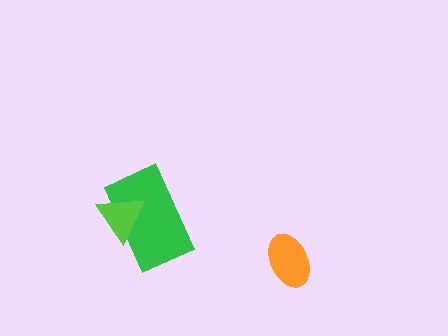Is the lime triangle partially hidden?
No, no other shape covers it.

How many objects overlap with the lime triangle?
1 object overlaps with the lime triangle.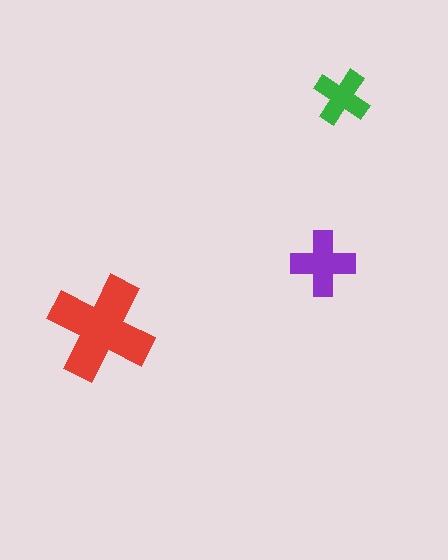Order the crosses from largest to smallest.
the red one, the purple one, the green one.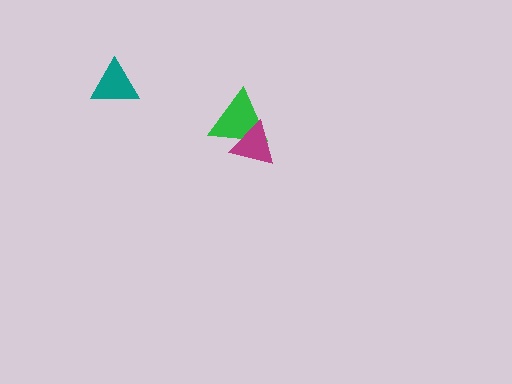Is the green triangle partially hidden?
Yes, it is partially covered by another shape.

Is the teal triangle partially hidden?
No, no other shape covers it.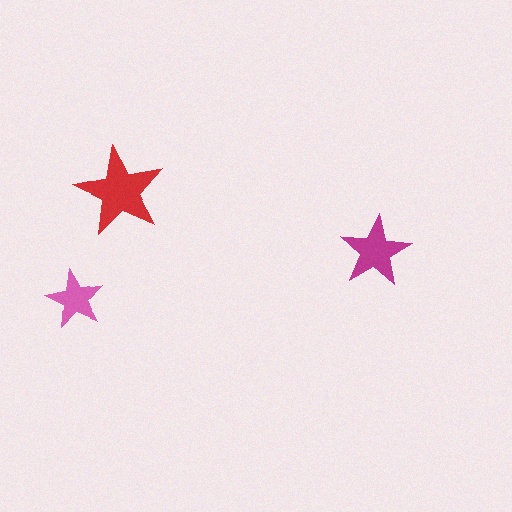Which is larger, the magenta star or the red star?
The red one.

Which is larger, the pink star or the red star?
The red one.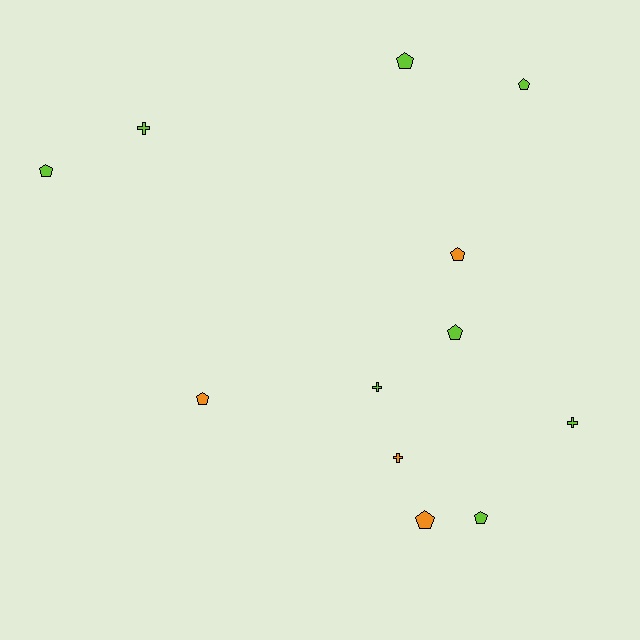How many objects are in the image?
There are 12 objects.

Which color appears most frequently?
Lime, with 8 objects.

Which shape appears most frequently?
Pentagon, with 8 objects.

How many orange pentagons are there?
There are 3 orange pentagons.